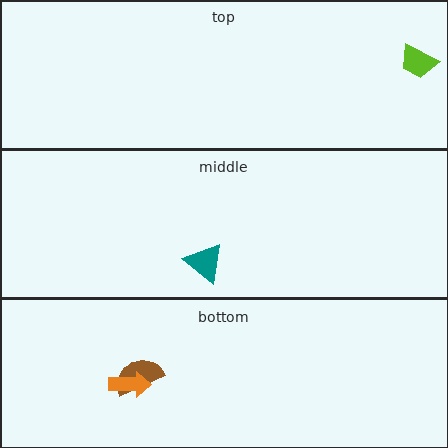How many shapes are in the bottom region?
2.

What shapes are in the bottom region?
The brown semicircle, the orange arrow.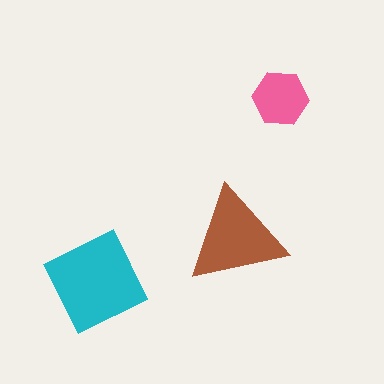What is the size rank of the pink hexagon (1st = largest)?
3rd.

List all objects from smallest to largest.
The pink hexagon, the brown triangle, the cyan square.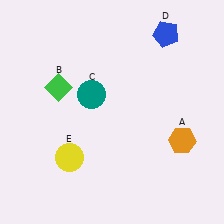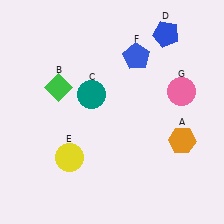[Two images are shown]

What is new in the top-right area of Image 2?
A blue pentagon (F) was added in the top-right area of Image 2.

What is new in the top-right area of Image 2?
A pink circle (G) was added in the top-right area of Image 2.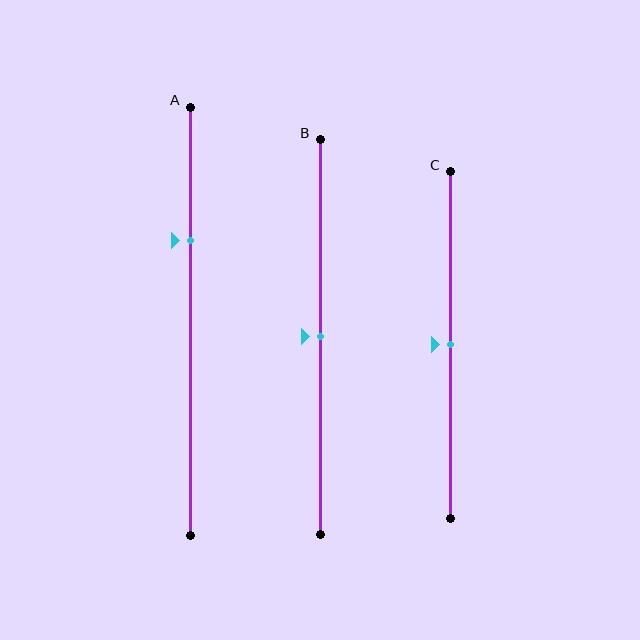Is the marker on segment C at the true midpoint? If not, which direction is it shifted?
Yes, the marker on segment C is at the true midpoint.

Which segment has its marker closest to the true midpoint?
Segment B has its marker closest to the true midpoint.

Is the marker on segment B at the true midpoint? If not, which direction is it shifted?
Yes, the marker on segment B is at the true midpoint.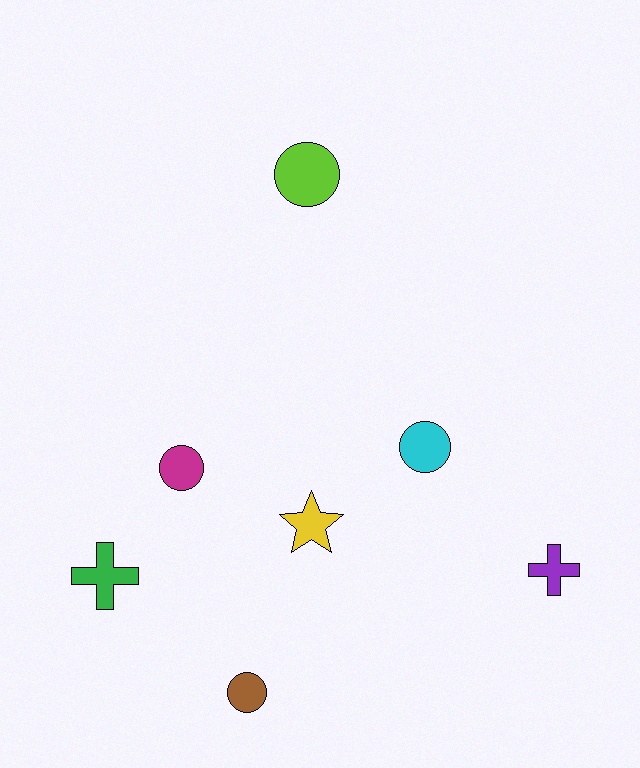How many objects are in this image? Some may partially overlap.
There are 7 objects.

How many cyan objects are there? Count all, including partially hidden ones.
There is 1 cyan object.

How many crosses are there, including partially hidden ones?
There are 2 crosses.